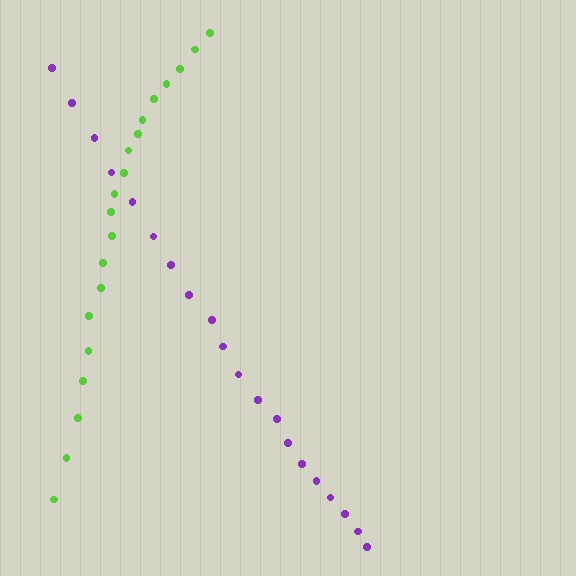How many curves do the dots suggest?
There are 2 distinct paths.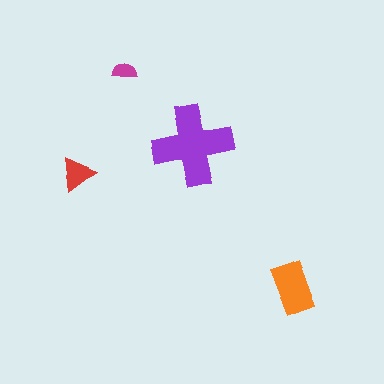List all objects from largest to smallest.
The purple cross, the orange rectangle, the red triangle, the magenta semicircle.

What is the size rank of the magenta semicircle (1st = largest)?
4th.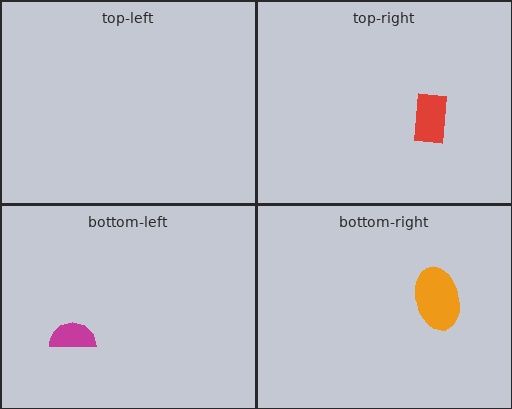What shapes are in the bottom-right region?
The orange ellipse.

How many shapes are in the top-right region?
1.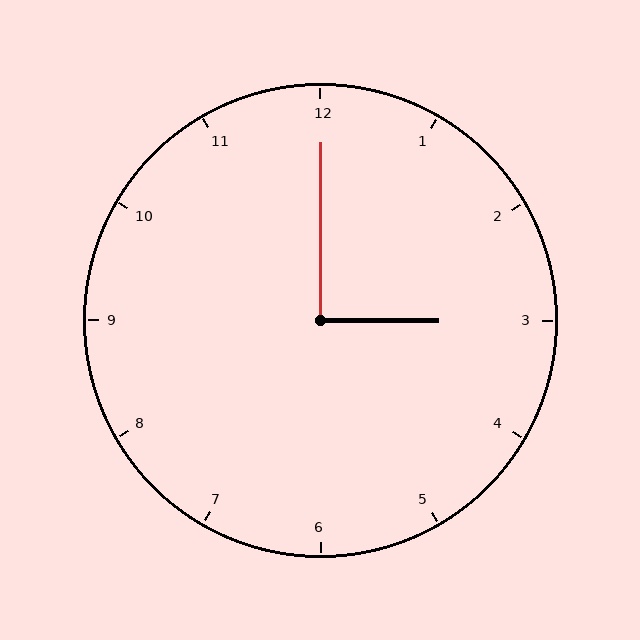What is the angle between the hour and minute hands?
Approximately 90 degrees.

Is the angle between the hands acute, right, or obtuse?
It is right.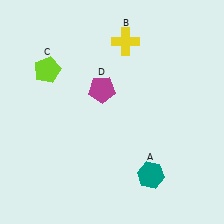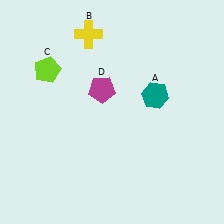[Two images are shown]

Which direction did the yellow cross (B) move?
The yellow cross (B) moved left.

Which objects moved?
The objects that moved are: the teal hexagon (A), the yellow cross (B).